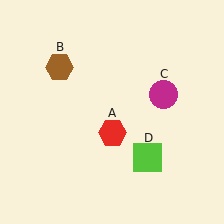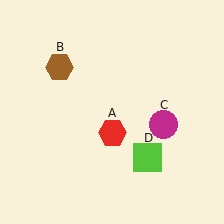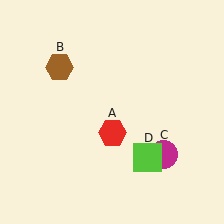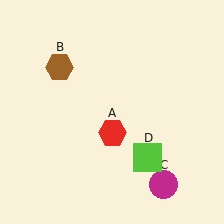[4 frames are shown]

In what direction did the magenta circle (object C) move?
The magenta circle (object C) moved down.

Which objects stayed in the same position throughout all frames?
Red hexagon (object A) and brown hexagon (object B) and lime square (object D) remained stationary.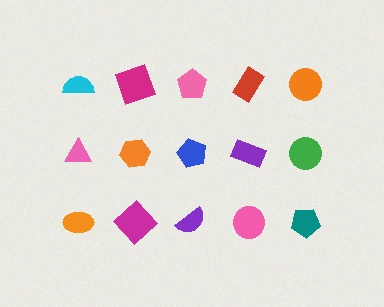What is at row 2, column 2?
An orange hexagon.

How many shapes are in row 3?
5 shapes.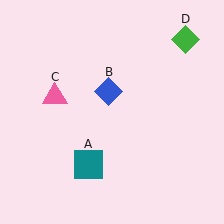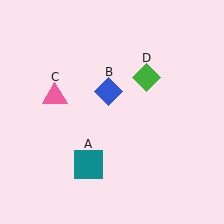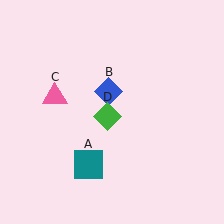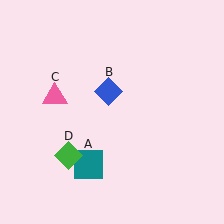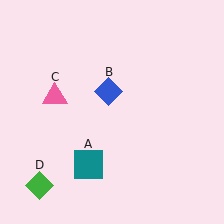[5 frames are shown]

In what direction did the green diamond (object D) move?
The green diamond (object D) moved down and to the left.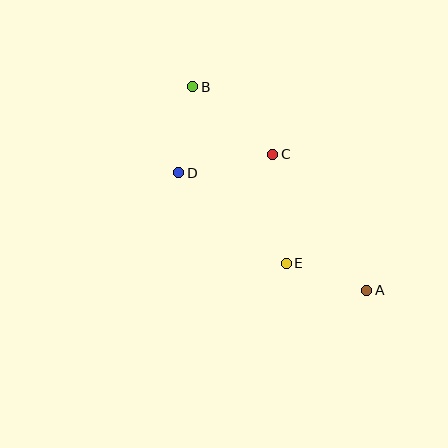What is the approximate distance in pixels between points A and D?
The distance between A and D is approximately 221 pixels.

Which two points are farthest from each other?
Points A and B are farthest from each other.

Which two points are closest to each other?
Points A and E are closest to each other.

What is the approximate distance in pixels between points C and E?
The distance between C and E is approximately 110 pixels.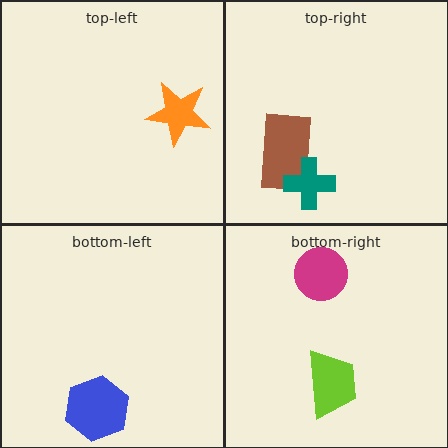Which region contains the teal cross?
The top-right region.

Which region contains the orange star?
The top-left region.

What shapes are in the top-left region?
The orange star.